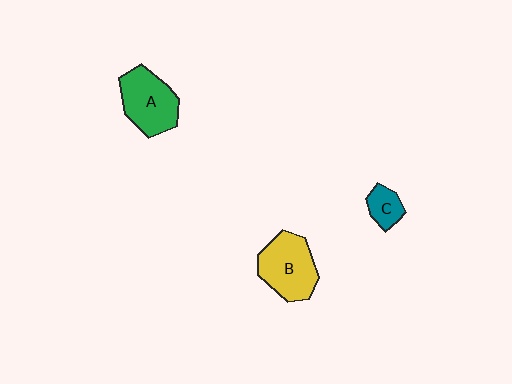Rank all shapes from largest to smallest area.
From largest to smallest: B (yellow), A (green), C (teal).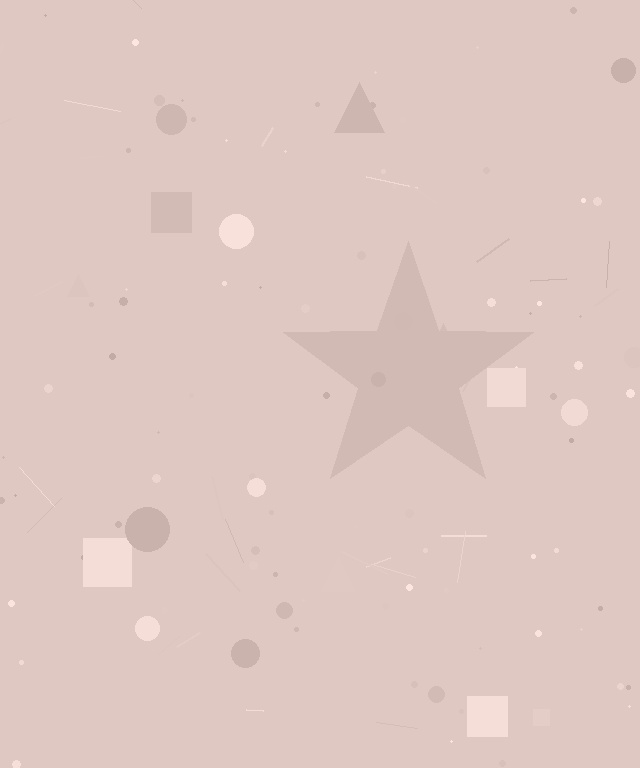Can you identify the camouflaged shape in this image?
The camouflaged shape is a star.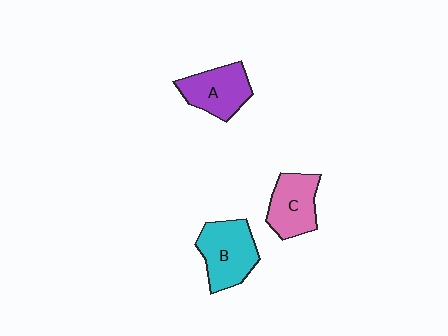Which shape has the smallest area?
Shape C (pink).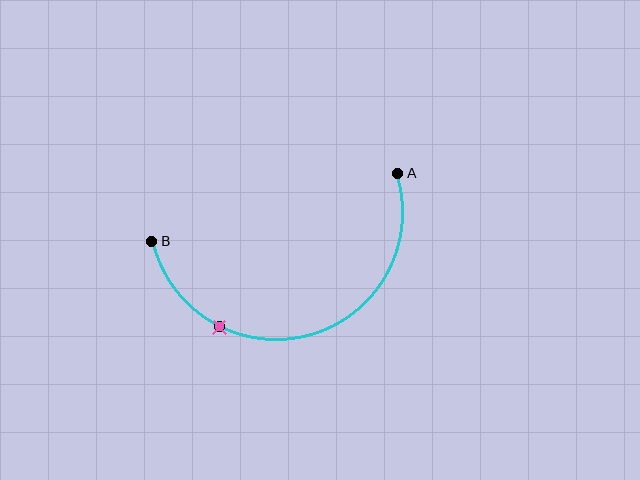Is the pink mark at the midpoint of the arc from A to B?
No. The pink mark lies on the arc but is closer to endpoint B. The arc midpoint would be at the point on the curve equidistant along the arc from both A and B.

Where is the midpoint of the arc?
The arc midpoint is the point on the curve farthest from the straight line joining A and B. It sits below that line.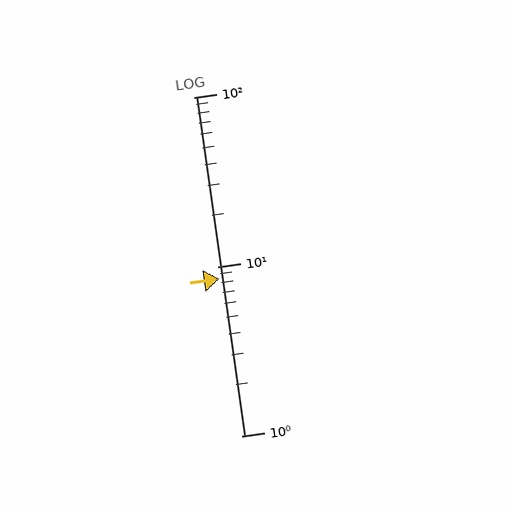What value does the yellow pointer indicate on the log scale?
The pointer indicates approximately 8.4.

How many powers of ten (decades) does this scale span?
The scale spans 2 decades, from 1 to 100.